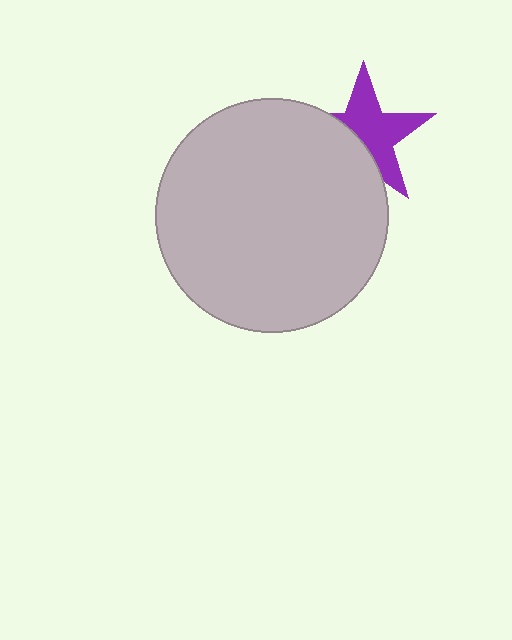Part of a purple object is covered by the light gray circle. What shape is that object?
It is a star.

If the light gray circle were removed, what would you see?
You would see the complete purple star.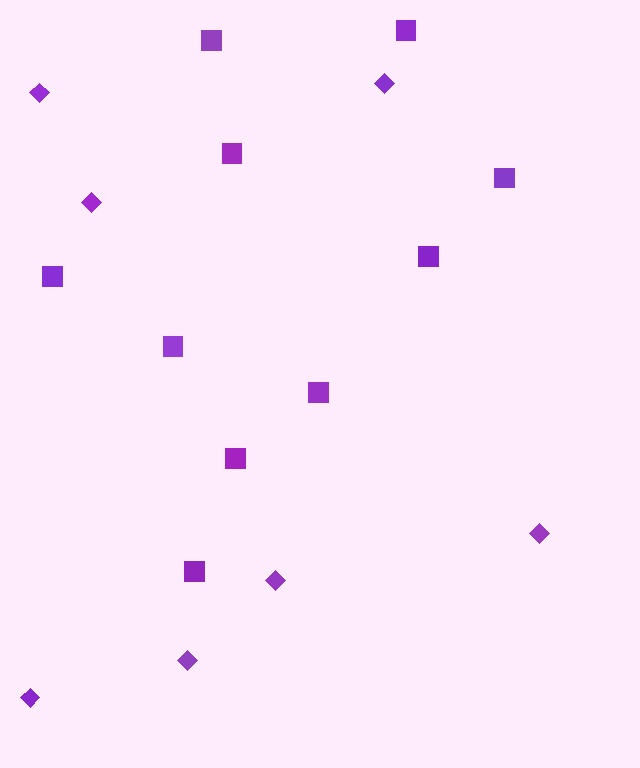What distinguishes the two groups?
There are 2 groups: one group of diamonds (7) and one group of squares (10).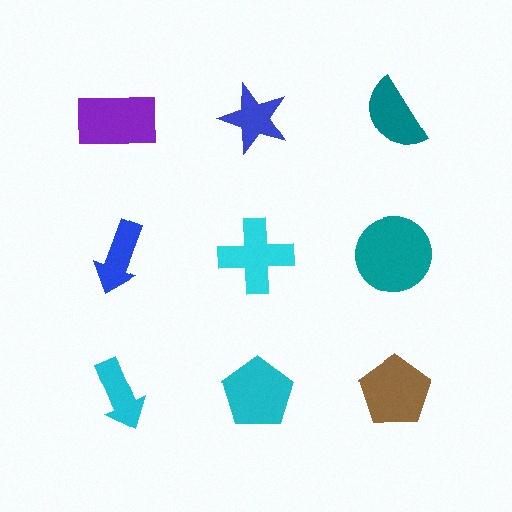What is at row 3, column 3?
A brown pentagon.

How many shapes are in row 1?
3 shapes.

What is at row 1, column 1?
A purple rectangle.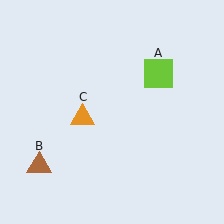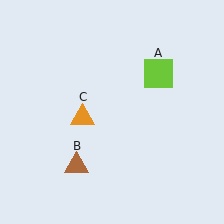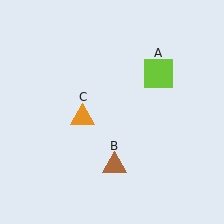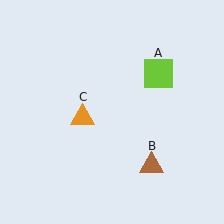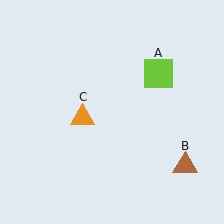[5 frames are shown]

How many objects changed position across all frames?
1 object changed position: brown triangle (object B).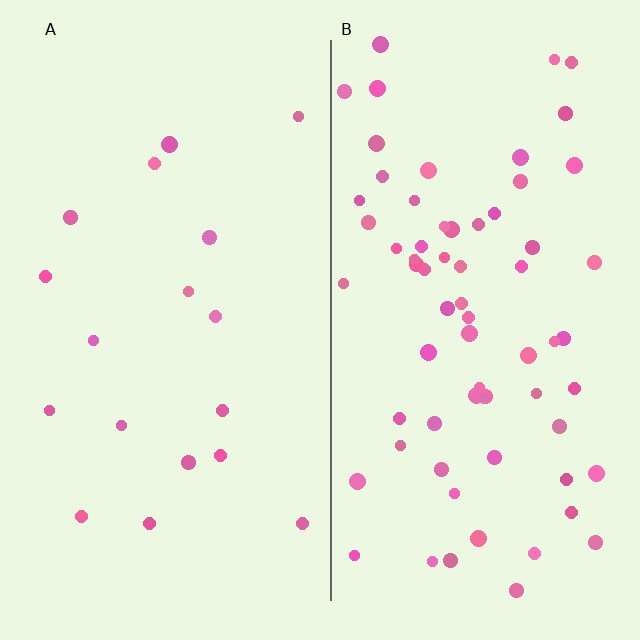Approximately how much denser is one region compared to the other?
Approximately 3.9× — region B over region A.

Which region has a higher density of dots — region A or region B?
B (the right).